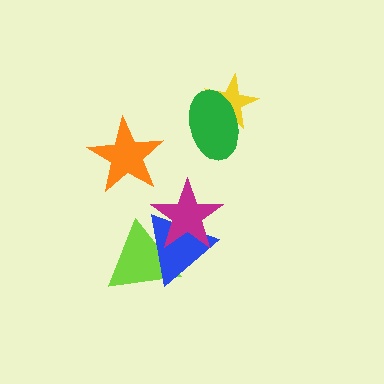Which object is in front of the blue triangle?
The magenta star is in front of the blue triangle.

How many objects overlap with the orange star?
0 objects overlap with the orange star.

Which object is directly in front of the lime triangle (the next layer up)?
The blue triangle is directly in front of the lime triangle.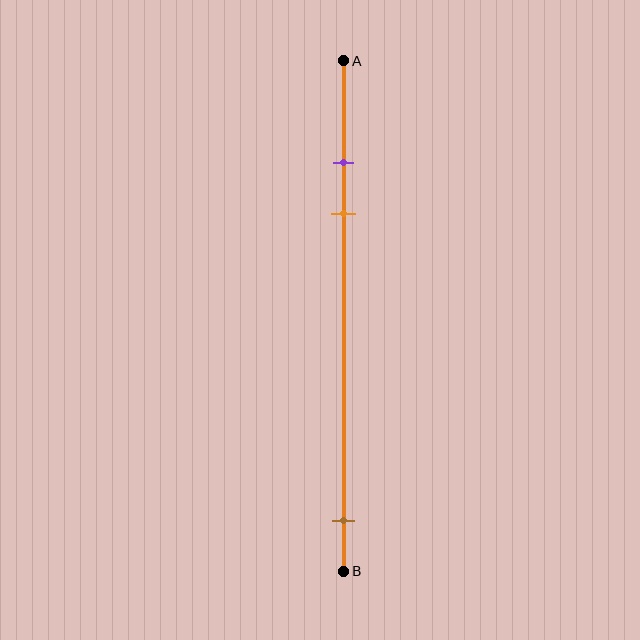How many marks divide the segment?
There are 3 marks dividing the segment.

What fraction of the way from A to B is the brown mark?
The brown mark is approximately 90% (0.9) of the way from A to B.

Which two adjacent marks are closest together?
The purple and orange marks are the closest adjacent pair.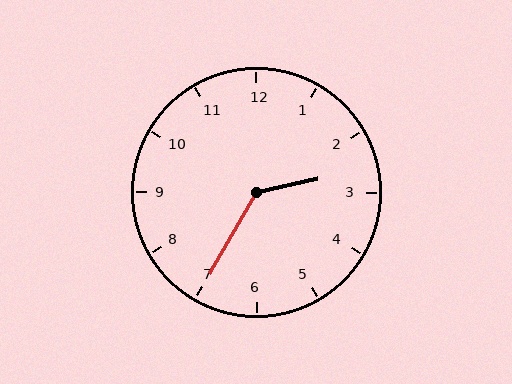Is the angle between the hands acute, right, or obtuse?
It is obtuse.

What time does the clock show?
2:35.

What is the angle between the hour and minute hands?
Approximately 132 degrees.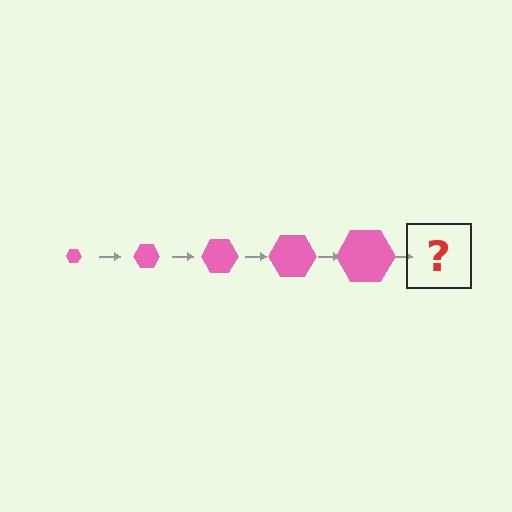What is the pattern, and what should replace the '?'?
The pattern is that the hexagon gets progressively larger each step. The '?' should be a pink hexagon, larger than the previous one.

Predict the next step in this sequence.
The next step is a pink hexagon, larger than the previous one.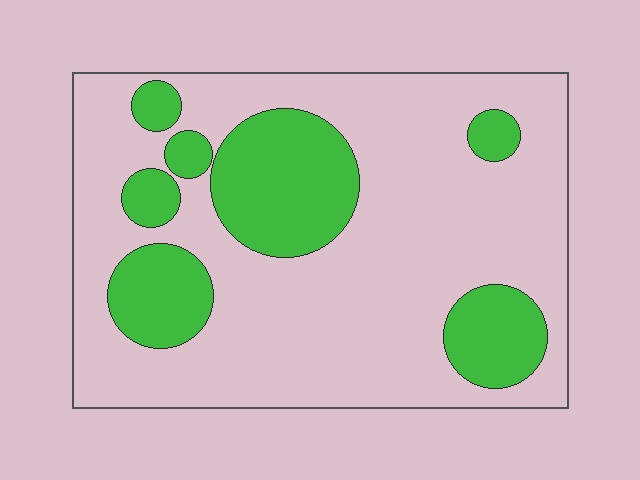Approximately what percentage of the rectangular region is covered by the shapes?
Approximately 25%.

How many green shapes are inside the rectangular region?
7.